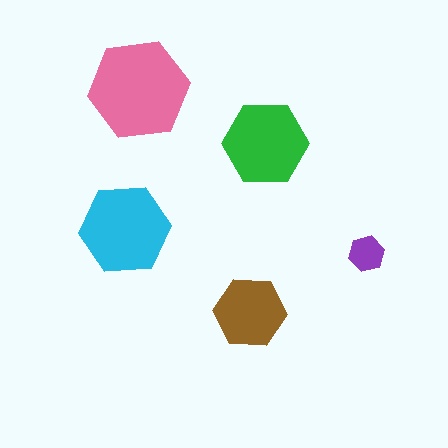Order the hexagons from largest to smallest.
the pink one, the cyan one, the green one, the brown one, the purple one.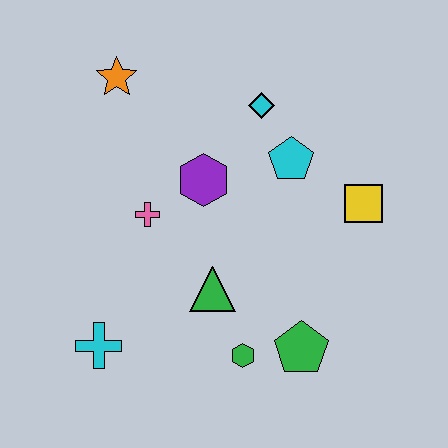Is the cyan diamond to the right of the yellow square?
No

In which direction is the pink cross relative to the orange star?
The pink cross is below the orange star.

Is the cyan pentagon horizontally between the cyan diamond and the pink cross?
No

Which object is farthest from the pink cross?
The yellow square is farthest from the pink cross.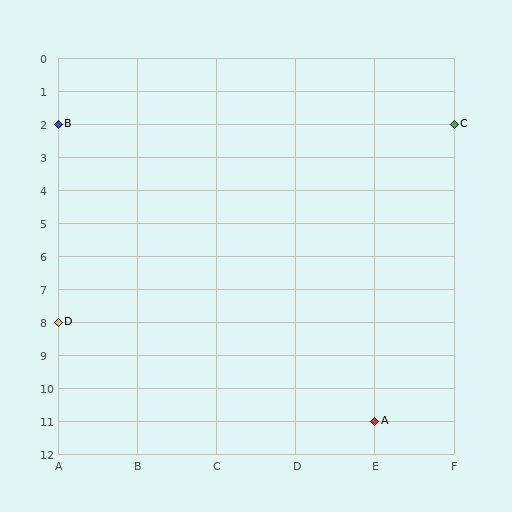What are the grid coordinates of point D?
Point D is at grid coordinates (A, 8).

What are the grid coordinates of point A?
Point A is at grid coordinates (E, 11).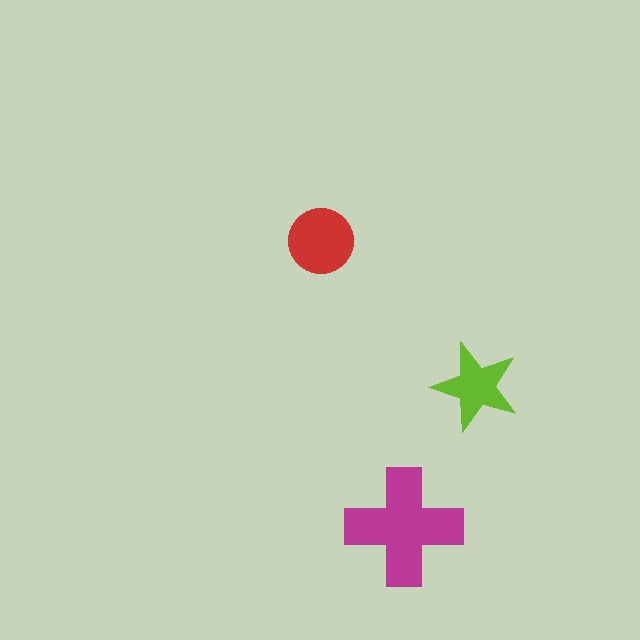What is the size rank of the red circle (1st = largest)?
2nd.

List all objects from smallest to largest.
The lime star, the red circle, the magenta cross.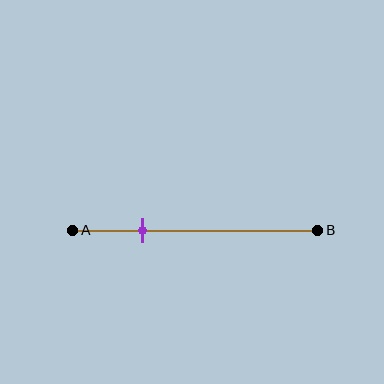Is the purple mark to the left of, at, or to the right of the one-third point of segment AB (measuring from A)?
The purple mark is to the left of the one-third point of segment AB.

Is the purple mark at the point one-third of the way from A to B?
No, the mark is at about 30% from A, not at the 33% one-third point.